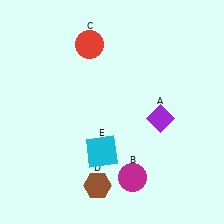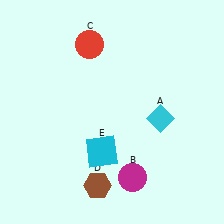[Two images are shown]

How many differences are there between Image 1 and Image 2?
There is 1 difference between the two images.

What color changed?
The diamond (A) changed from purple in Image 1 to cyan in Image 2.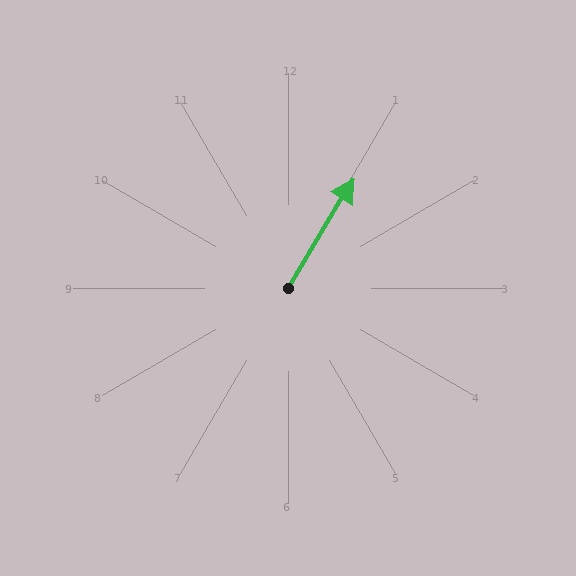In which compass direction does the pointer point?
Northeast.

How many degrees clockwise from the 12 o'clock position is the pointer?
Approximately 31 degrees.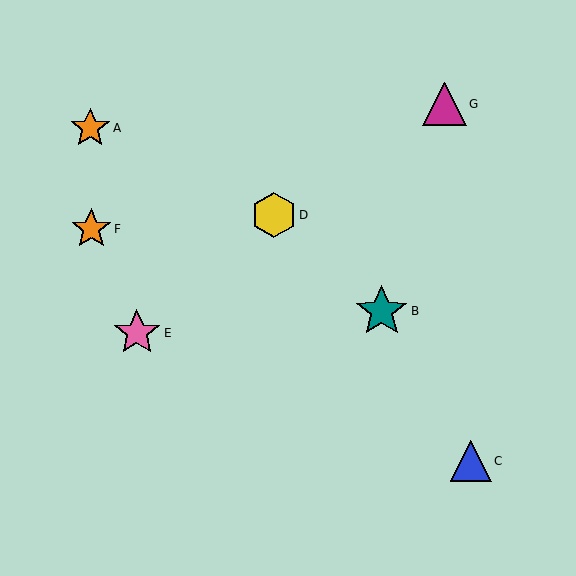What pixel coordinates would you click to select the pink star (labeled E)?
Click at (137, 333) to select the pink star E.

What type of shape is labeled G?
Shape G is a magenta triangle.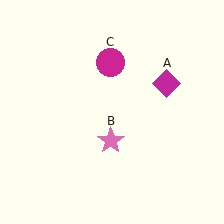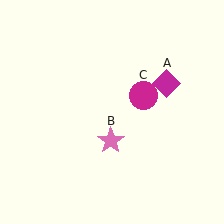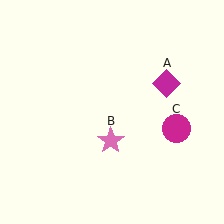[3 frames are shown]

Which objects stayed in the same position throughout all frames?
Magenta diamond (object A) and pink star (object B) remained stationary.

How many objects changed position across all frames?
1 object changed position: magenta circle (object C).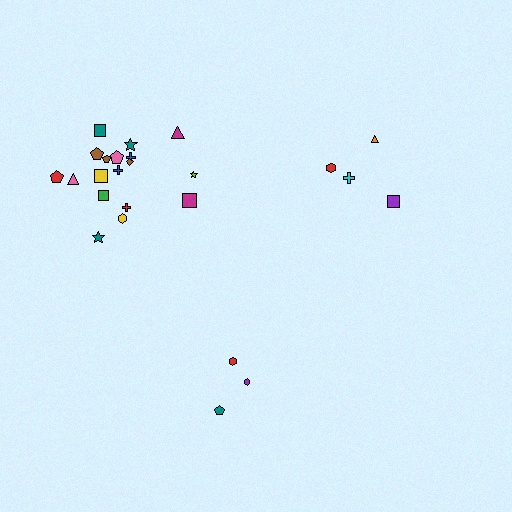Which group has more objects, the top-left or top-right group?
The top-left group.